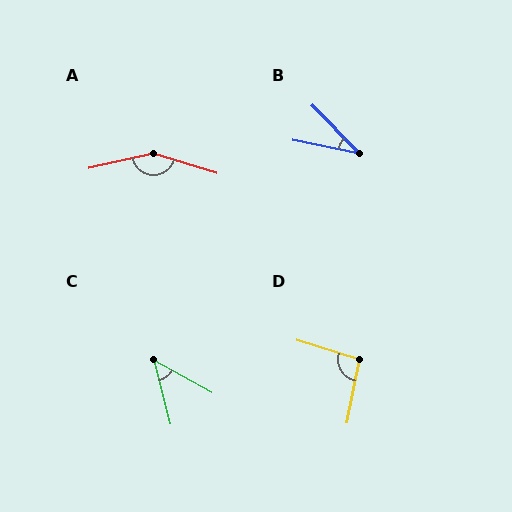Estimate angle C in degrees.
Approximately 47 degrees.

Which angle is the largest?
A, at approximately 151 degrees.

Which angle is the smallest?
B, at approximately 34 degrees.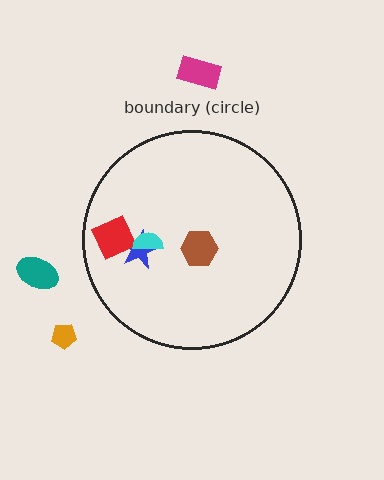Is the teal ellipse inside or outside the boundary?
Outside.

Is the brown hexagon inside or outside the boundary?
Inside.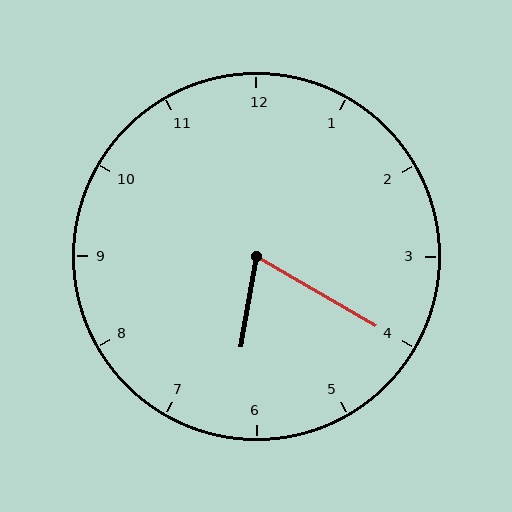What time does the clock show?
6:20.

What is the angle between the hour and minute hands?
Approximately 70 degrees.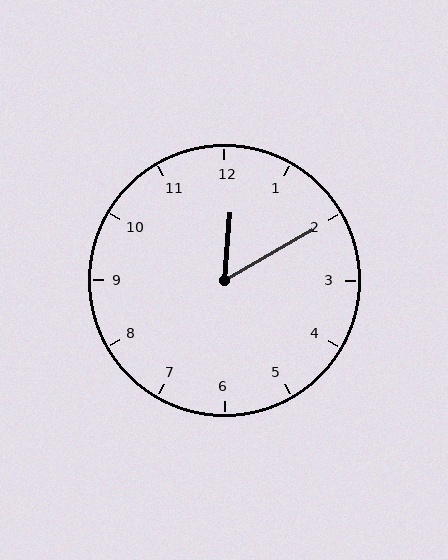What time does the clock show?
12:10.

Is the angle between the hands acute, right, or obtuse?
It is acute.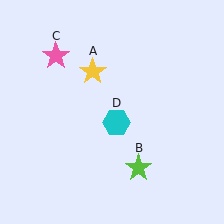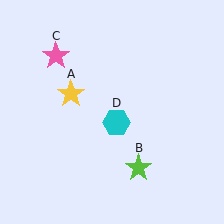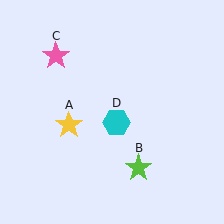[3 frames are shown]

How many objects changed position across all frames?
1 object changed position: yellow star (object A).